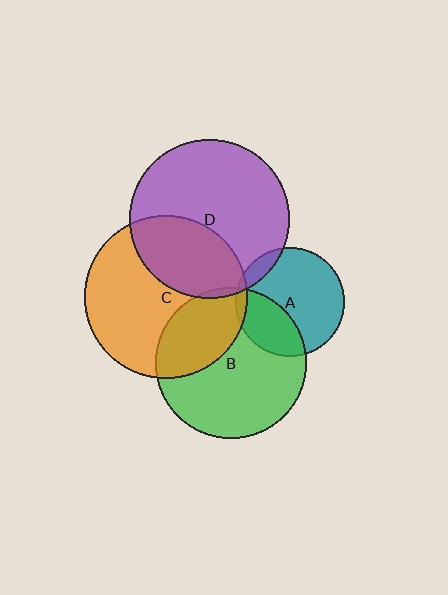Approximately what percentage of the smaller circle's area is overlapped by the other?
Approximately 35%.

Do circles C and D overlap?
Yes.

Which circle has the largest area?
Circle C (orange).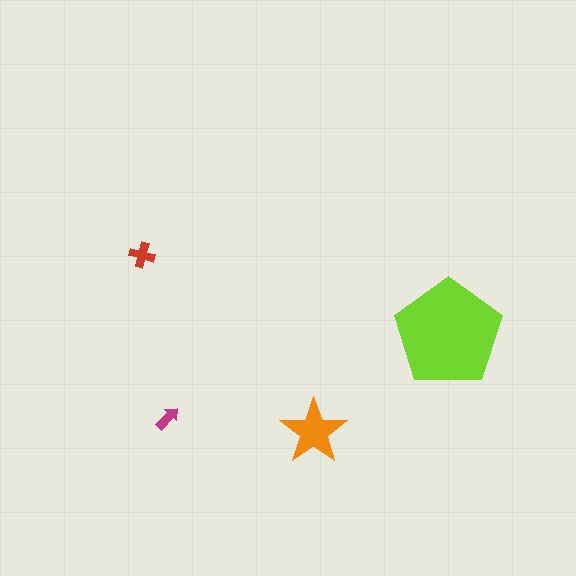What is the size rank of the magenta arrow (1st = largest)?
4th.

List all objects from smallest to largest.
The magenta arrow, the red cross, the orange star, the lime pentagon.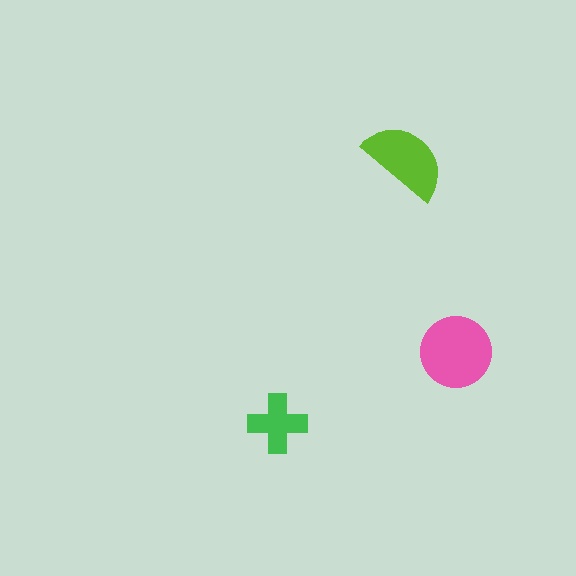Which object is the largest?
The pink circle.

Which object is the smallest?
The green cross.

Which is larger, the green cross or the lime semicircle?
The lime semicircle.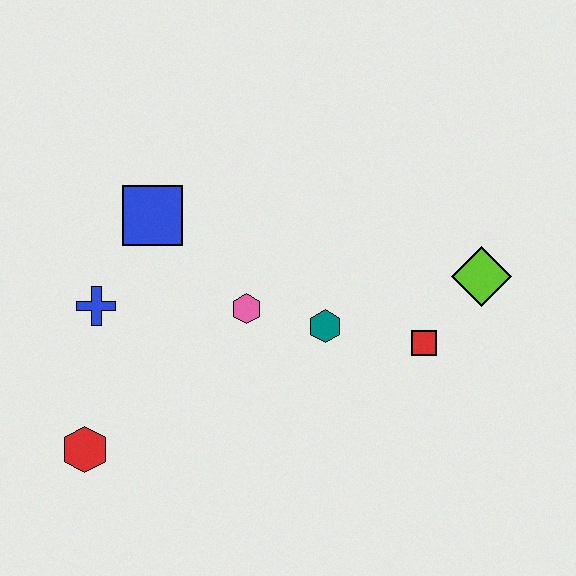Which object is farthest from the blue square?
The lime diamond is farthest from the blue square.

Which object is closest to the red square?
The lime diamond is closest to the red square.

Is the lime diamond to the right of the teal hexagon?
Yes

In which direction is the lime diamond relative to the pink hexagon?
The lime diamond is to the right of the pink hexagon.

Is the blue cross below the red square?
No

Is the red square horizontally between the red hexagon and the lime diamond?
Yes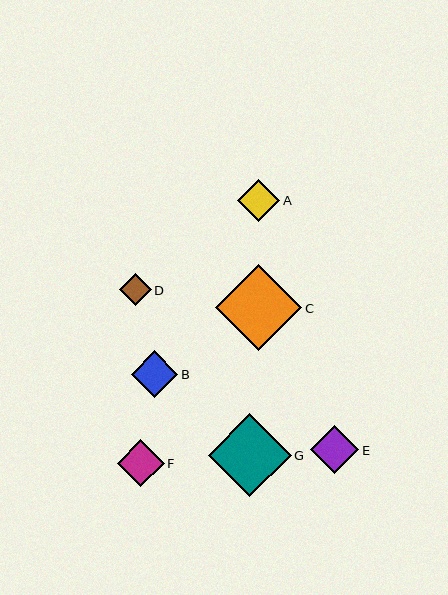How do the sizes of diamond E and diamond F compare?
Diamond E and diamond F are approximately the same size.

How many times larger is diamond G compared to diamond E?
Diamond G is approximately 1.7 times the size of diamond E.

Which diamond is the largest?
Diamond C is the largest with a size of approximately 86 pixels.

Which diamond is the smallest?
Diamond D is the smallest with a size of approximately 32 pixels.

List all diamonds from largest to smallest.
From largest to smallest: C, G, E, F, B, A, D.